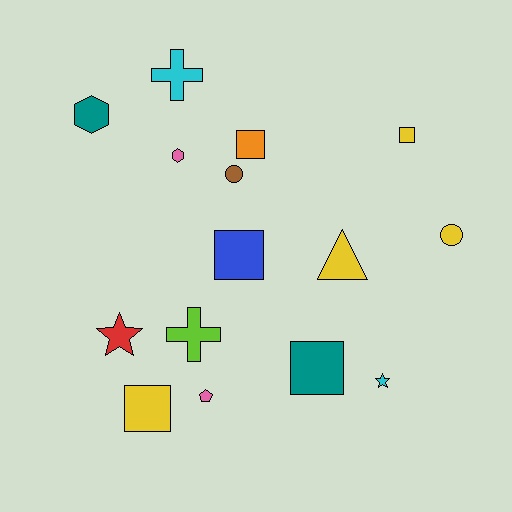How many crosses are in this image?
There are 2 crosses.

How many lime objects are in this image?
There is 1 lime object.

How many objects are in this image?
There are 15 objects.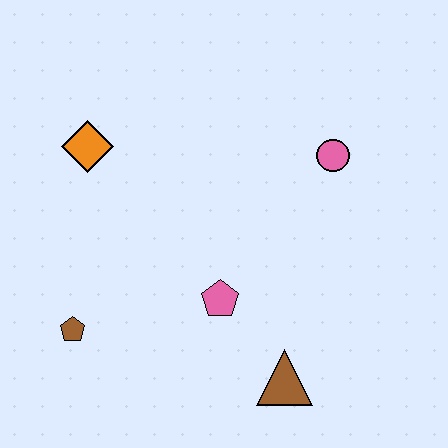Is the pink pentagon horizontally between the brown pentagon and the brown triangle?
Yes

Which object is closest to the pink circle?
The pink pentagon is closest to the pink circle.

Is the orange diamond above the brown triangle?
Yes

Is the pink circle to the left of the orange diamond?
No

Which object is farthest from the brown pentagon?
The pink circle is farthest from the brown pentagon.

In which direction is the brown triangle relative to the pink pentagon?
The brown triangle is below the pink pentagon.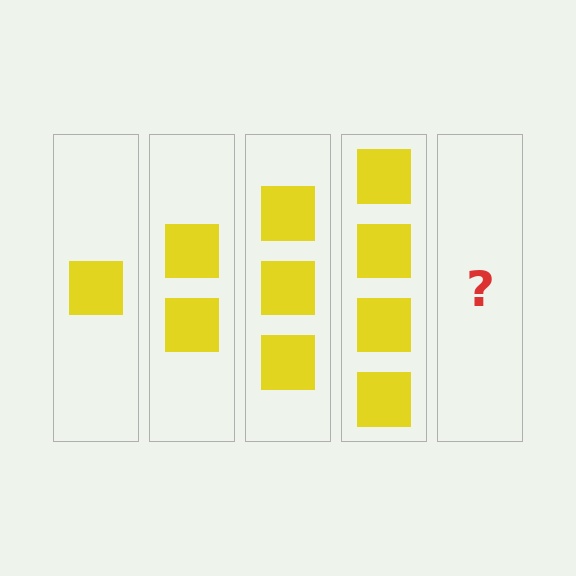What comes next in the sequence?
The next element should be 5 squares.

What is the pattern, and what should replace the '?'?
The pattern is that each step adds one more square. The '?' should be 5 squares.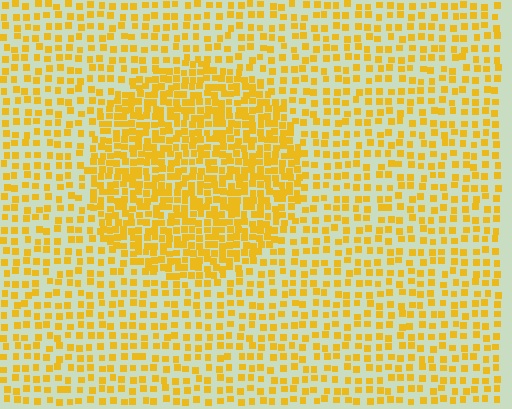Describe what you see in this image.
The image contains small yellow elements arranged at two different densities. A circle-shaped region is visible where the elements are more densely packed than the surrounding area.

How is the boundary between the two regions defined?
The boundary is defined by a change in element density (approximately 2.0x ratio). All elements are the same color, size, and shape.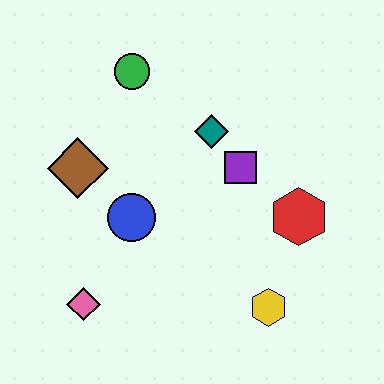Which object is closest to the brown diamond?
The blue circle is closest to the brown diamond.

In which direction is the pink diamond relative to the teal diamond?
The pink diamond is below the teal diamond.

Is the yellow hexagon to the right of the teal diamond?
Yes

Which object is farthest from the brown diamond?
The yellow hexagon is farthest from the brown diamond.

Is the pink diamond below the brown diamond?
Yes